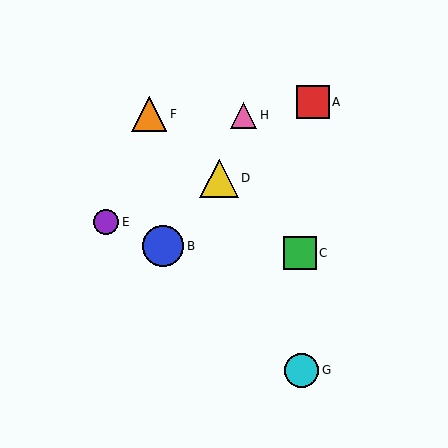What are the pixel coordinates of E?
Object E is at (106, 222).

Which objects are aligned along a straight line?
Objects C, D, F are aligned along a straight line.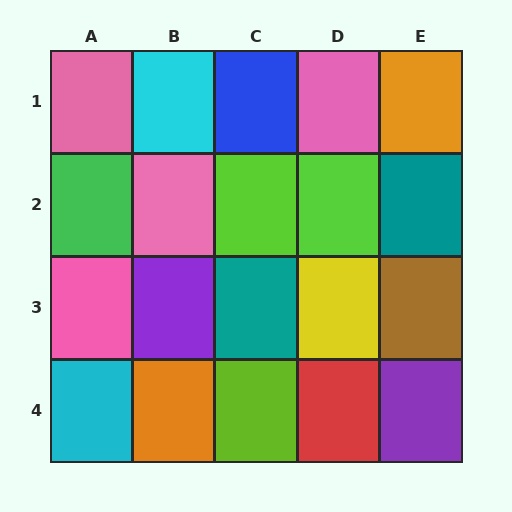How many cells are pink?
4 cells are pink.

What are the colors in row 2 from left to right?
Green, pink, lime, lime, teal.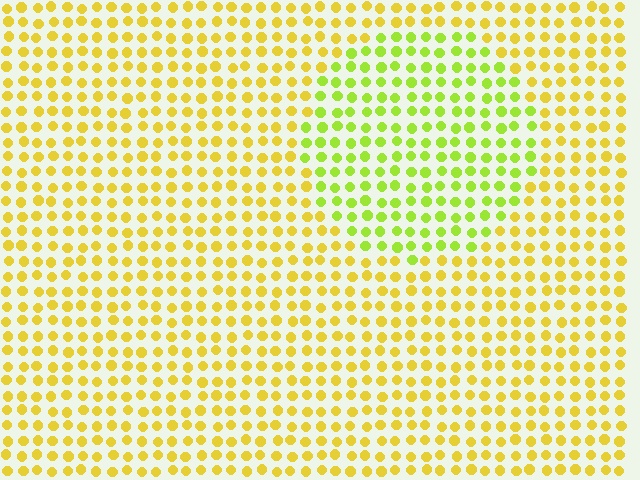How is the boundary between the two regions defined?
The boundary is defined purely by a slight shift in hue (about 33 degrees). Spacing, size, and orientation are identical on both sides.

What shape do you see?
I see a circle.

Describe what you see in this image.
The image is filled with small yellow elements in a uniform arrangement. A circle-shaped region is visible where the elements are tinted to a slightly different hue, forming a subtle color boundary.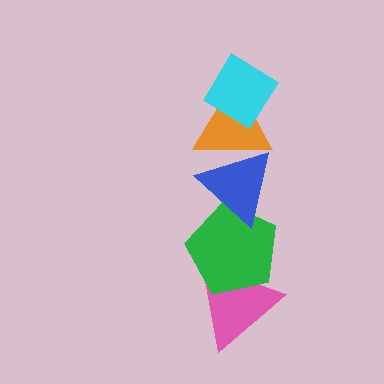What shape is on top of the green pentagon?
The blue triangle is on top of the green pentagon.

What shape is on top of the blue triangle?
The orange triangle is on top of the blue triangle.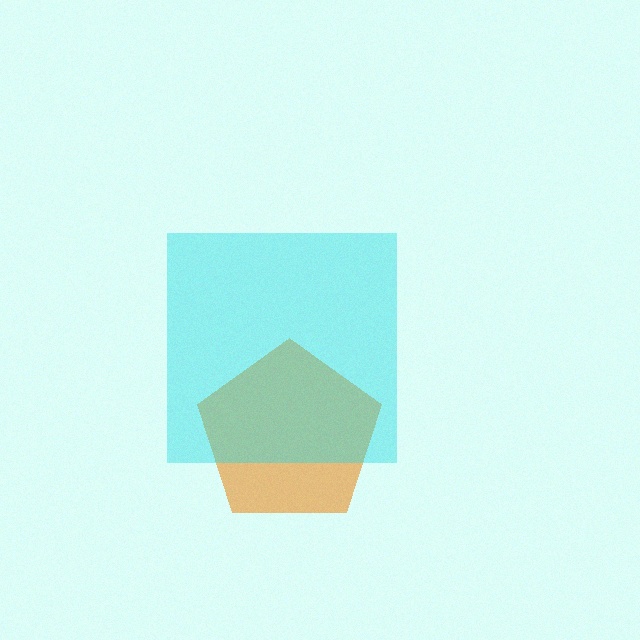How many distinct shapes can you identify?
There are 2 distinct shapes: an orange pentagon, a cyan square.